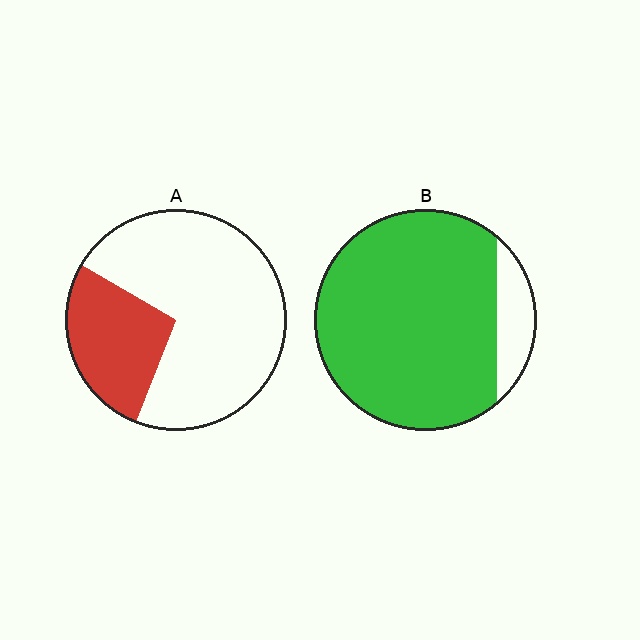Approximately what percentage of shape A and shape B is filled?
A is approximately 30% and B is approximately 90%.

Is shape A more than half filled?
No.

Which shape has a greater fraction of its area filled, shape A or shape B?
Shape B.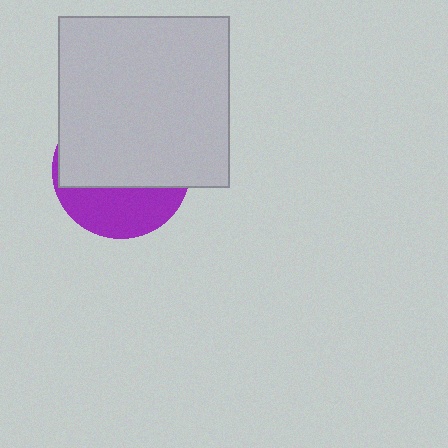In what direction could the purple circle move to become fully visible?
The purple circle could move down. That would shift it out from behind the light gray square entirely.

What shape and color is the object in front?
The object in front is a light gray square.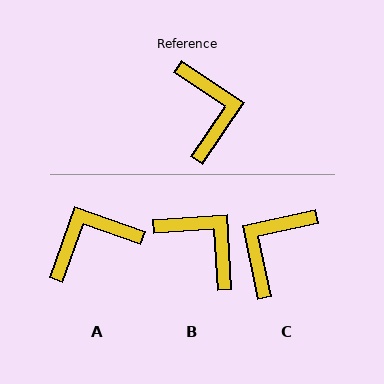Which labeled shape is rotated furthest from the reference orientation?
C, about 136 degrees away.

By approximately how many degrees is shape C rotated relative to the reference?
Approximately 136 degrees counter-clockwise.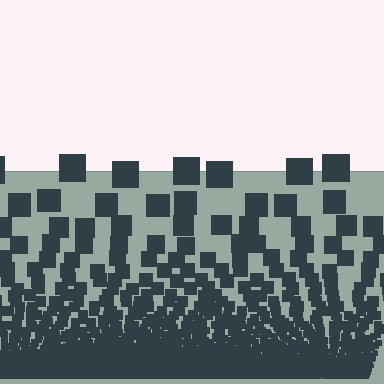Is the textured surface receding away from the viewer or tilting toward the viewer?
The surface appears to tilt toward the viewer. Texture elements get larger and sparser toward the top.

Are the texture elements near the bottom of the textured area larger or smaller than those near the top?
Smaller. The gradient is inverted — elements near the bottom are smaller and denser.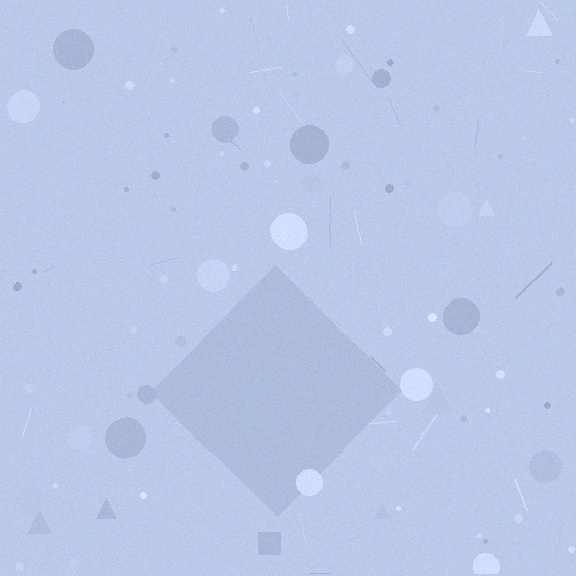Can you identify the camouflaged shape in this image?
The camouflaged shape is a diamond.